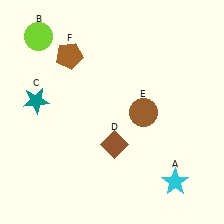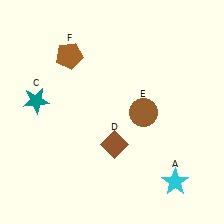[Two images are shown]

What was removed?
The lime circle (B) was removed in Image 2.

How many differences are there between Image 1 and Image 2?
There is 1 difference between the two images.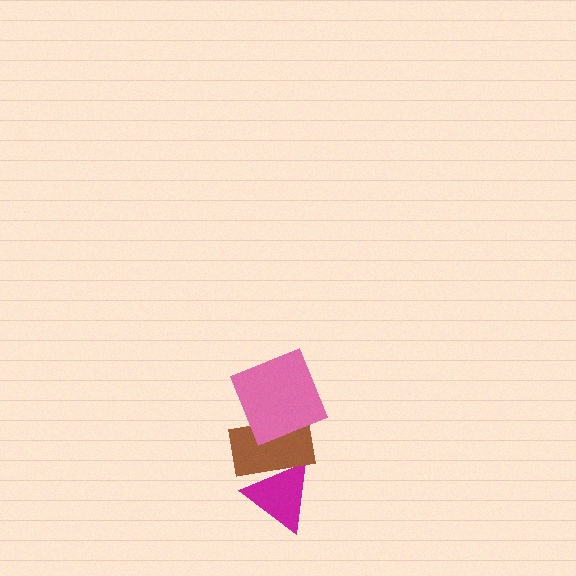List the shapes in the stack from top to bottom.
From top to bottom: the pink square, the brown rectangle, the magenta triangle.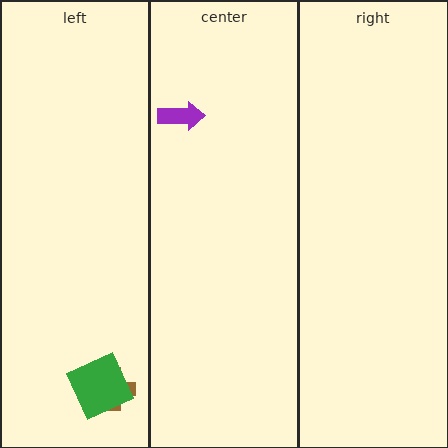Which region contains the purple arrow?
The center region.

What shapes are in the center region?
The purple arrow.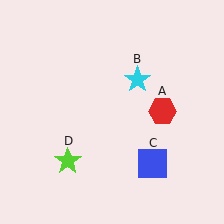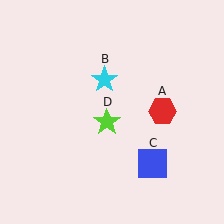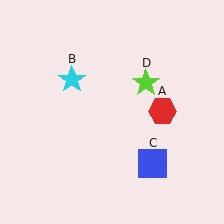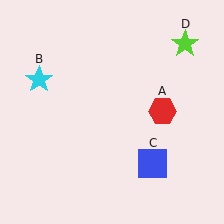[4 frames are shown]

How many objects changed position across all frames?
2 objects changed position: cyan star (object B), lime star (object D).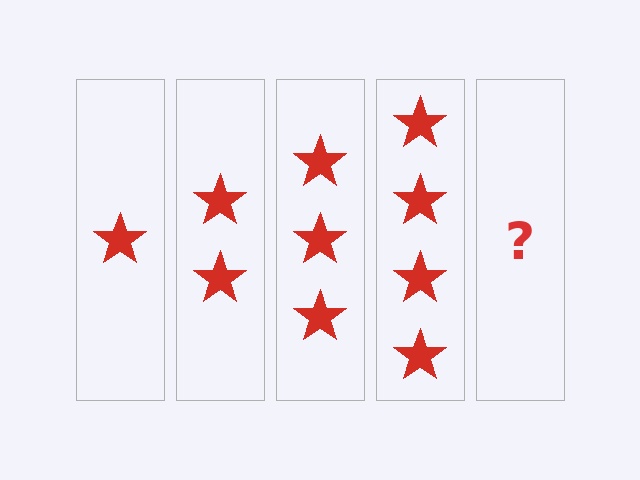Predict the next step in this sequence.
The next step is 5 stars.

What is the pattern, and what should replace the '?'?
The pattern is that each step adds one more star. The '?' should be 5 stars.